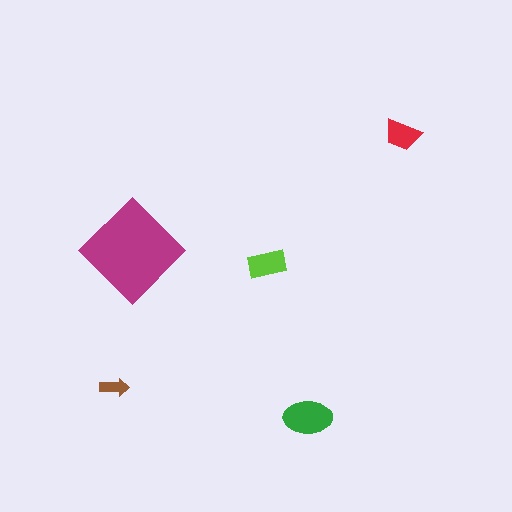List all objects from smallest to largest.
The brown arrow, the red trapezoid, the lime rectangle, the green ellipse, the magenta diamond.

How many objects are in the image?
There are 5 objects in the image.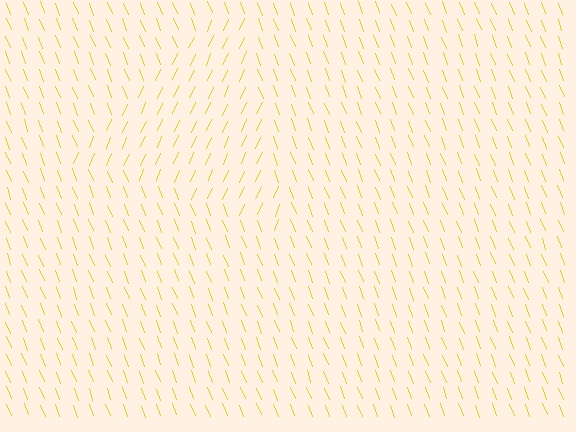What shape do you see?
I see a triangle.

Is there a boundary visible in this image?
Yes, there is a texture boundary formed by a change in line orientation.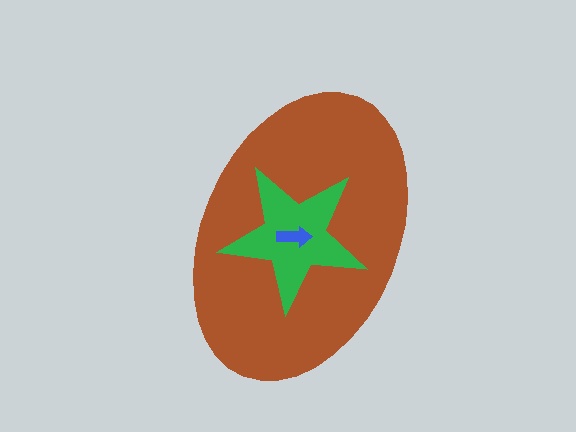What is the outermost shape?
The brown ellipse.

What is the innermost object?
The blue arrow.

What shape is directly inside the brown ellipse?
The green star.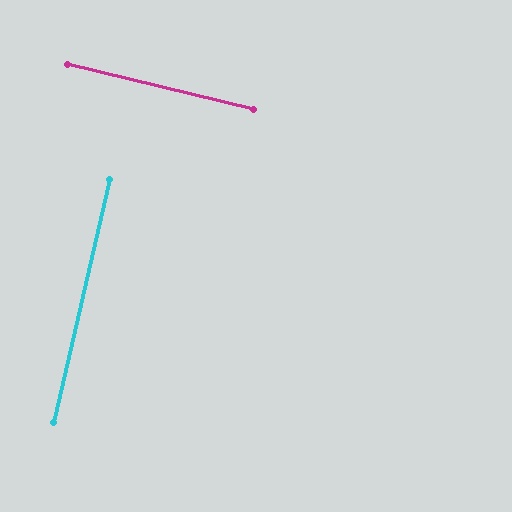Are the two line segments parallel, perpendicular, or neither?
Perpendicular — they meet at approximately 89°.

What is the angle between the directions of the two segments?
Approximately 89 degrees.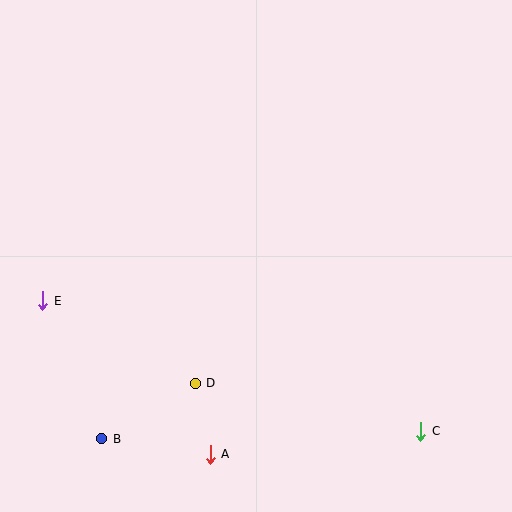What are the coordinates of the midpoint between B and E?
The midpoint between B and E is at (72, 370).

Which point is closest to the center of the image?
Point D at (195, 383) is closest to the center.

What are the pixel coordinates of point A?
Point A is at (210, 454).